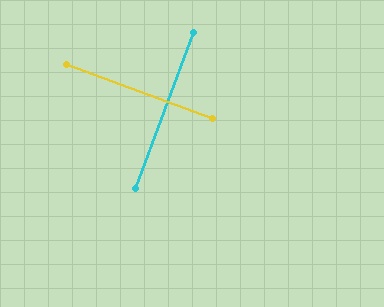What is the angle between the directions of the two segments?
Approximately 90 degrees.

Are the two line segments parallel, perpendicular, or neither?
Perpendicular — they meet at approximately 90°.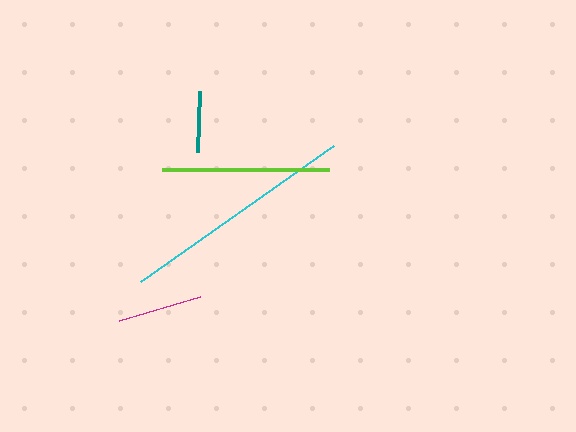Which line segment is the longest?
The cyan line is the longest at approximately 236 pixels.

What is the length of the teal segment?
The teal segment is approximately 61 pixels long.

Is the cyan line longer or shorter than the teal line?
The cyan line is longer than the teal line.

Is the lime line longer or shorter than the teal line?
The lime line is longer than the teal line.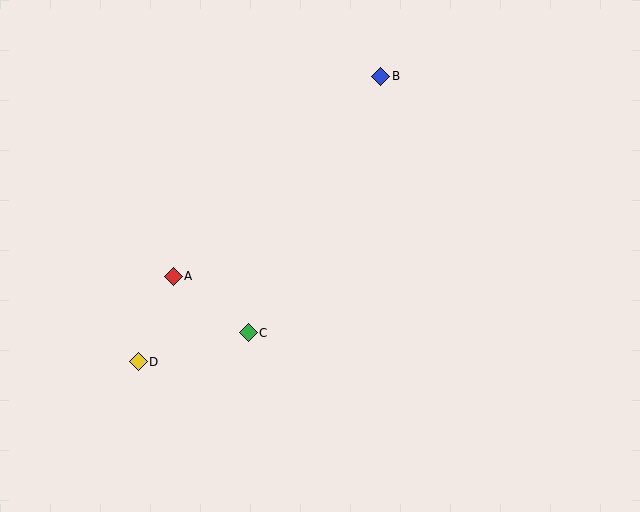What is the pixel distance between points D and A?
The distance between D and A is 92 pixels.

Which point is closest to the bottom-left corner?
Point D is closest to the bottom-left corner.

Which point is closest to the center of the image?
Point C at (248, 333) is closest to the center.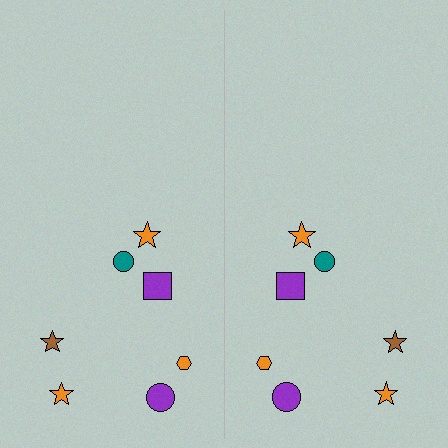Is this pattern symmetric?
Yes, this pattern has bilateral (reflection) symmetry.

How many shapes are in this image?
There are 14 shapes in this image.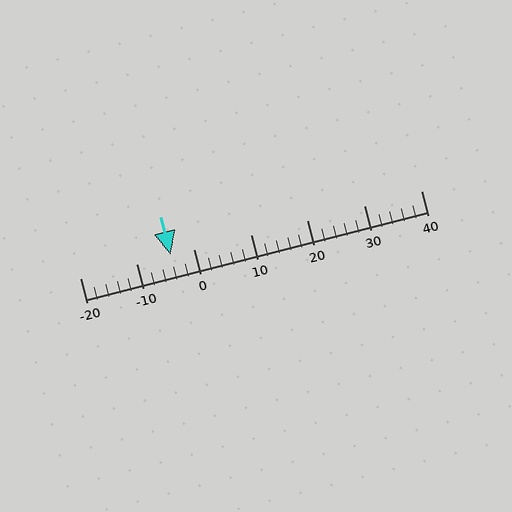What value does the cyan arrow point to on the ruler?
The cyan arrow points to approximately -4.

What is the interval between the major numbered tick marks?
The major tick marks are spaced 10 units apart.